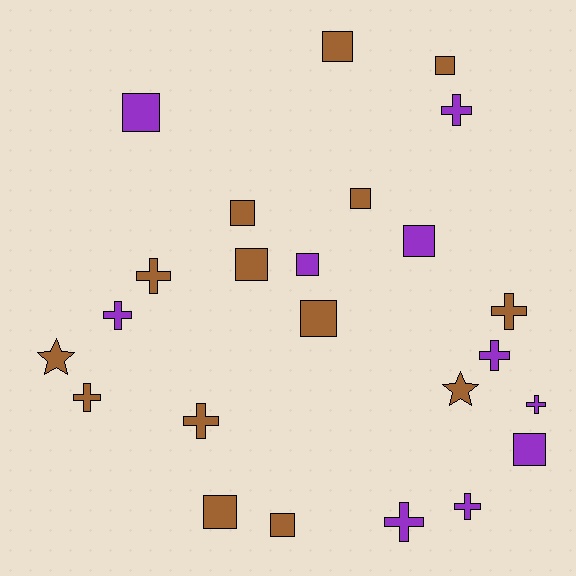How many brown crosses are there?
There are 4 brown crosses.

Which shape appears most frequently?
Square, with 12 objects.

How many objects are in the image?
There are 24 objects.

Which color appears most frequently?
Brown, with 14 objects.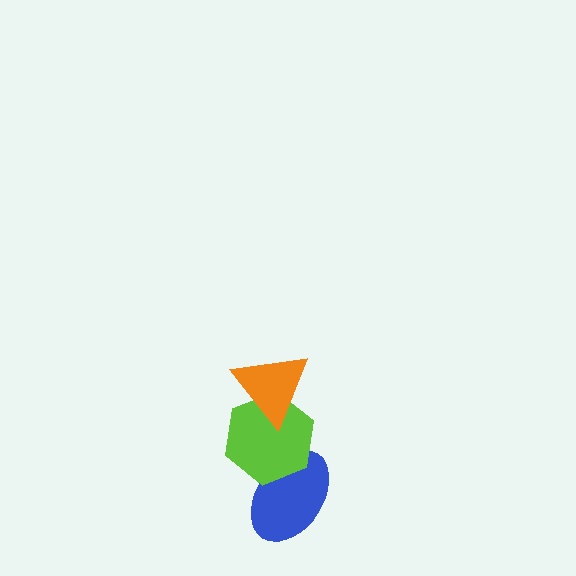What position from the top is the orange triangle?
The orange triangle is 1st from the top.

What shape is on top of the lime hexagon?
The orange triangle is on top of the lime hexagon.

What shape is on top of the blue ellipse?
The lime hexagon is on top of the blue ellipse.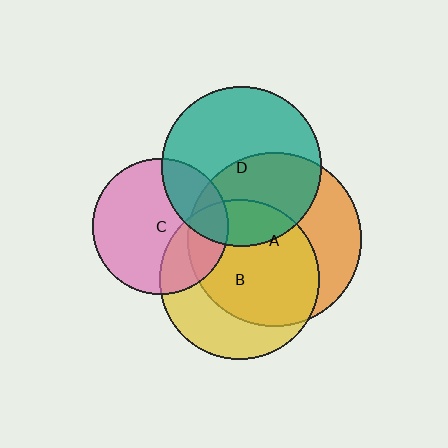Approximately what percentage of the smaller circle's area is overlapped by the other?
Approximately 25%.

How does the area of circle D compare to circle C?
Approximately 1.4 times.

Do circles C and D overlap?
Yes.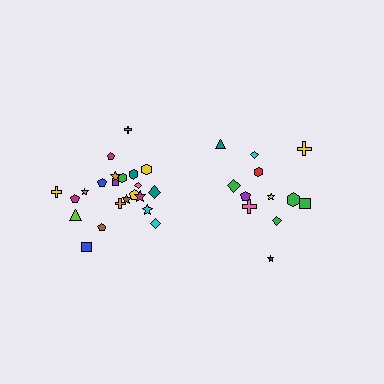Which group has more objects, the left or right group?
The left group.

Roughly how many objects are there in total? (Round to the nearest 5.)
Roughly 35 objects in total.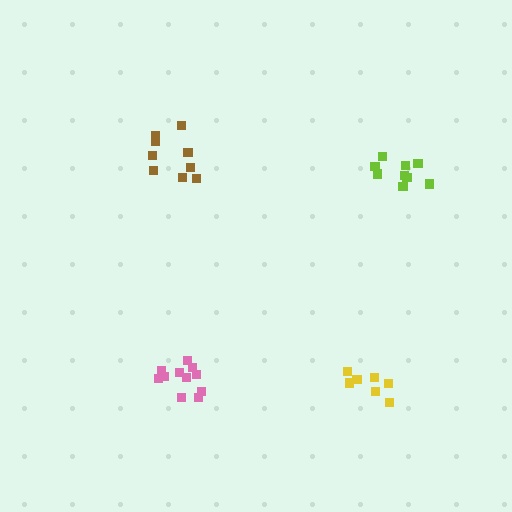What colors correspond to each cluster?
The clusters are colored: pink, yellow, lime, brown.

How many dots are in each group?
Group 1: 11 dots, Group 2: 7 dots, Group 3: 9 dots, Group 4: 9 dots (36 total).